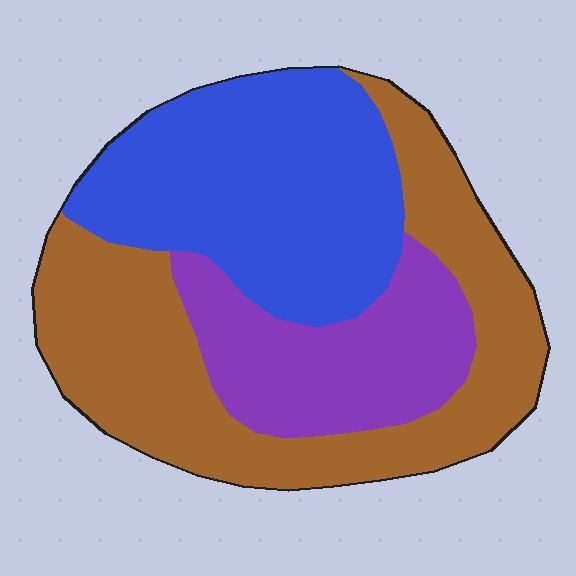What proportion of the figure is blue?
Blue takes up about three eighths (3/8) of the figure.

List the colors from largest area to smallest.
From largest to smallest: brown, blue, purple.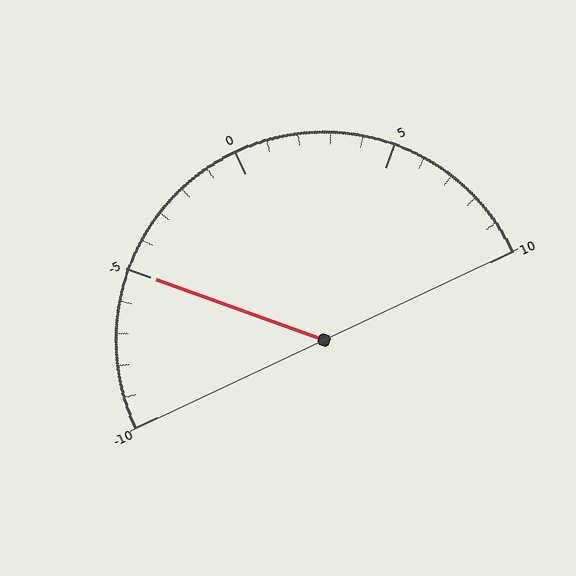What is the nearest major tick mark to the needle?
The nearest major tick mark is -5.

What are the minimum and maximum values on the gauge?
The gauge ranges from -10 to 10.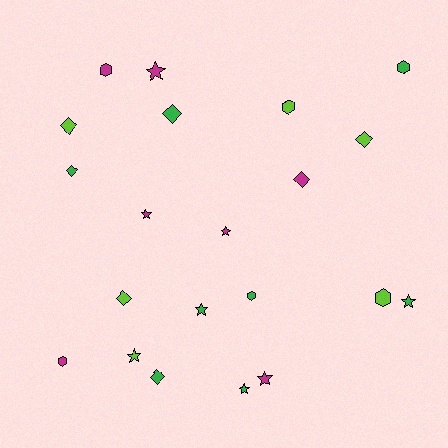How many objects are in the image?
There are 21 objects.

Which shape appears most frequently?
Star, with 8 objects.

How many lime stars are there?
There is 1 lime star.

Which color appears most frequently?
Green, with 8 objects.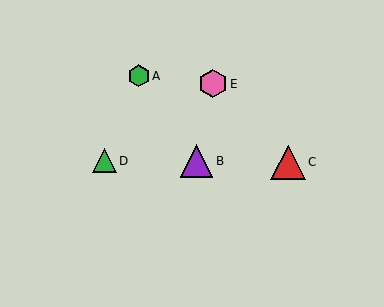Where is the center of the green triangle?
The center of the green triangle is at (104, 161).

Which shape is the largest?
The red triangle (labeled C) is the largest.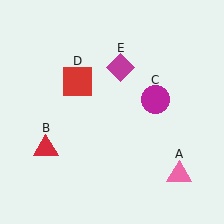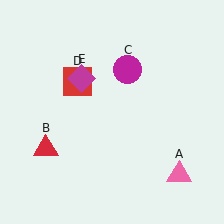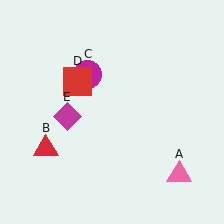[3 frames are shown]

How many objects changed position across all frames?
2 objects changed position: magenta circle (object C), magenta diamond (object E).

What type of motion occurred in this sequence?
The magenta circle (object C), magenta diamond (object E) rotated counterclockwise around the center of the scene.